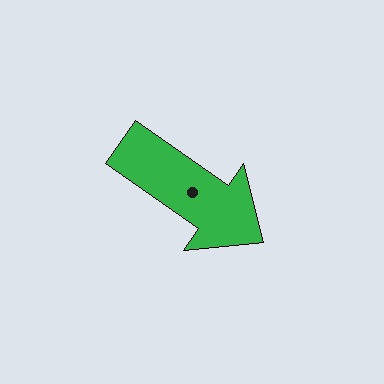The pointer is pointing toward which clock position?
Roughly 4 o'clock.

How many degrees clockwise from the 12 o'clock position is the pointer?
Approximately 125 degrees.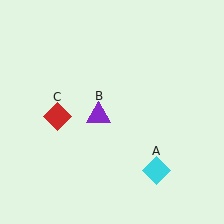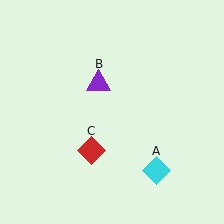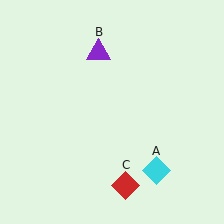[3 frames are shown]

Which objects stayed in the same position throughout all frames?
Cyan diamond (object A) remained stationary.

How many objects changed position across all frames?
2 objects changed position: purple triangle (object B), red diamond (object C).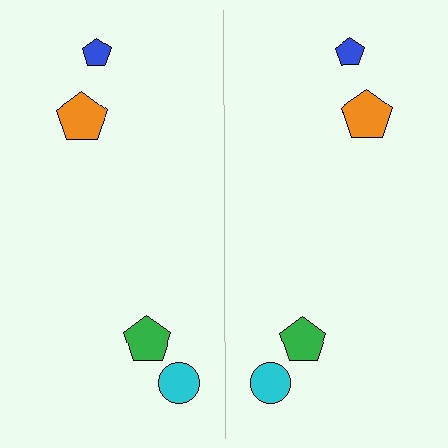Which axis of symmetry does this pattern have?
The pattern has a vertical axis of symmetry running through the center of the image.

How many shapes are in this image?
There are 8 shapes in this image.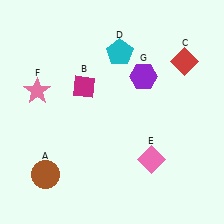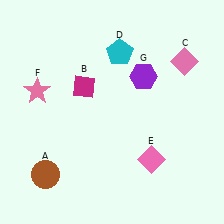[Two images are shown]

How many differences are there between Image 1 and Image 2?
There is 1 difference between the two images.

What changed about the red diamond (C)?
In Image 1, C is red. In Image 2, it changed to pink.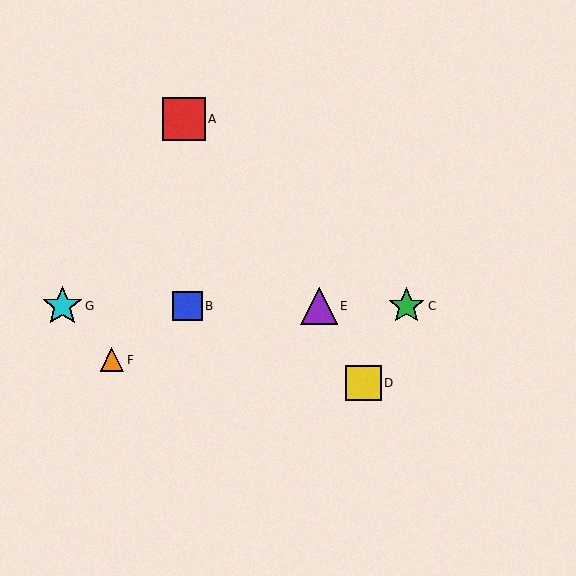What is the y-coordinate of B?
Object B is at y≈306.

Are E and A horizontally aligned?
No, E is at y≈306 and A is at y≈119.